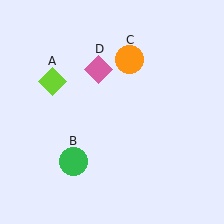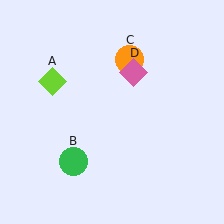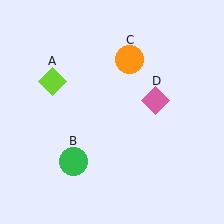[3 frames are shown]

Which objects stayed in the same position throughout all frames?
Lime diamond (object A) and green circle (object B) and orange circle (object C) remained stationary.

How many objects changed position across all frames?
1 object changed position: pink diamond (object D).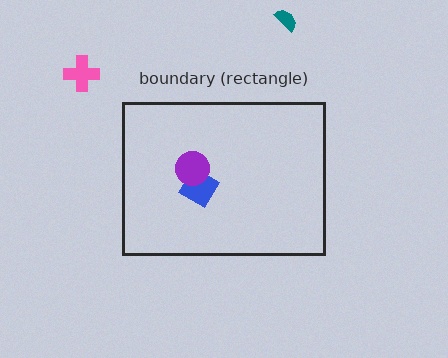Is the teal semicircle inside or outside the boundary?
Outside.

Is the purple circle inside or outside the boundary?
Inside.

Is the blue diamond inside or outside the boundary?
Inside.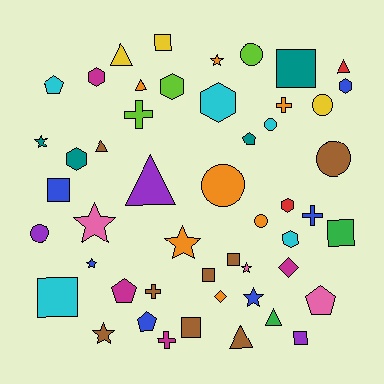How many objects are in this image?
There are 50 objects.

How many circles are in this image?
There are 7 circles.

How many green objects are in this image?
There are 2 green objects.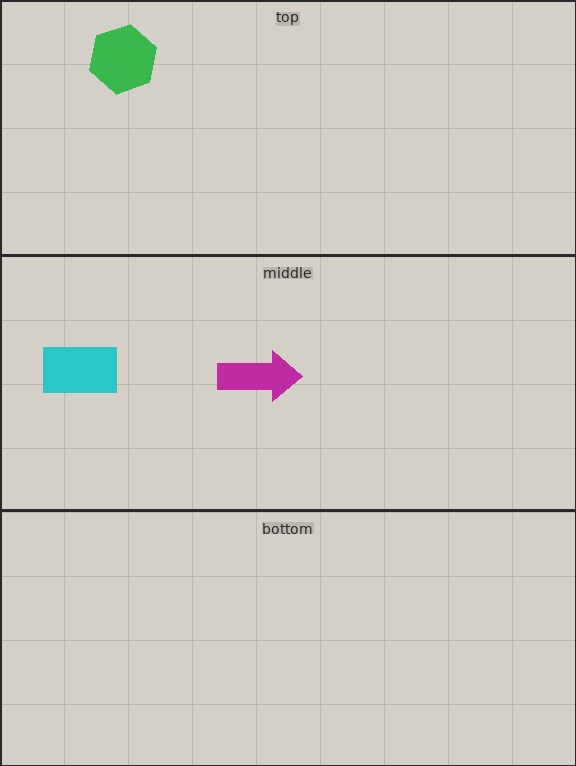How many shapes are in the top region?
1.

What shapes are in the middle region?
The cyan rectangle, the magenta arrow.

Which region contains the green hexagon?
The top region.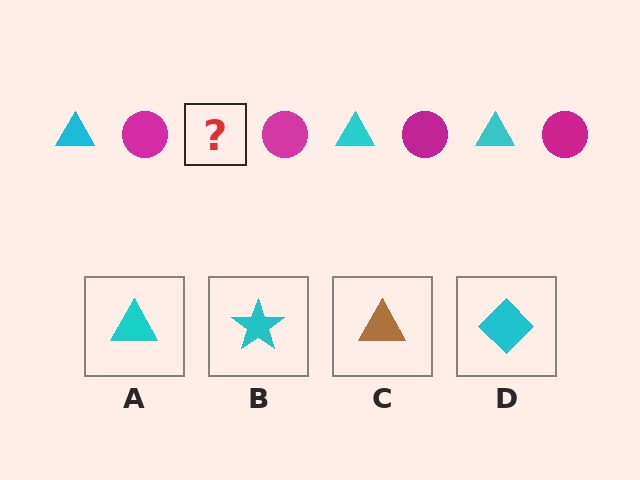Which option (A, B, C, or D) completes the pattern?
A.